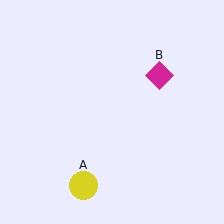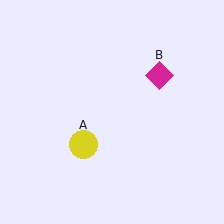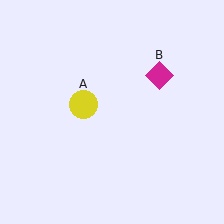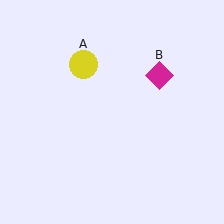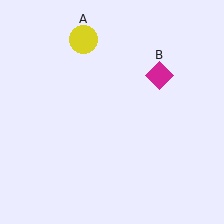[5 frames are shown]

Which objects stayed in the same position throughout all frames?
Magenta diamond (object B) remained stationary.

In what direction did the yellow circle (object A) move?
The yellow circle (object A) moved up.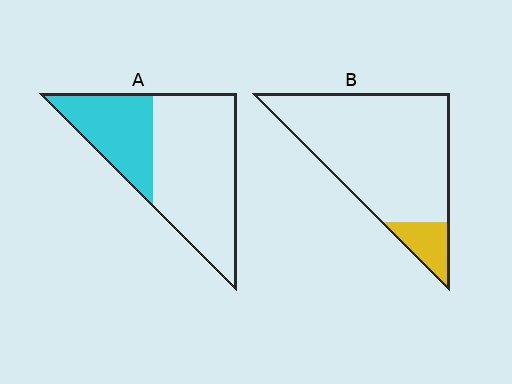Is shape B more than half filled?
No.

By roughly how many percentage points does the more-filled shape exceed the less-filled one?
By roughly 20 percentage points (A over B).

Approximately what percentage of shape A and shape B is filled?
A is approximately 35% and B is approximately 10%.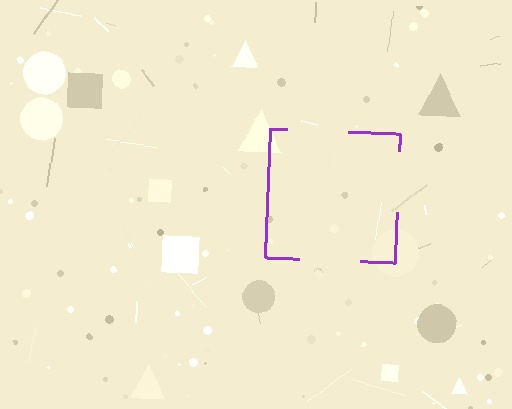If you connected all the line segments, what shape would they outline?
They would outline a square.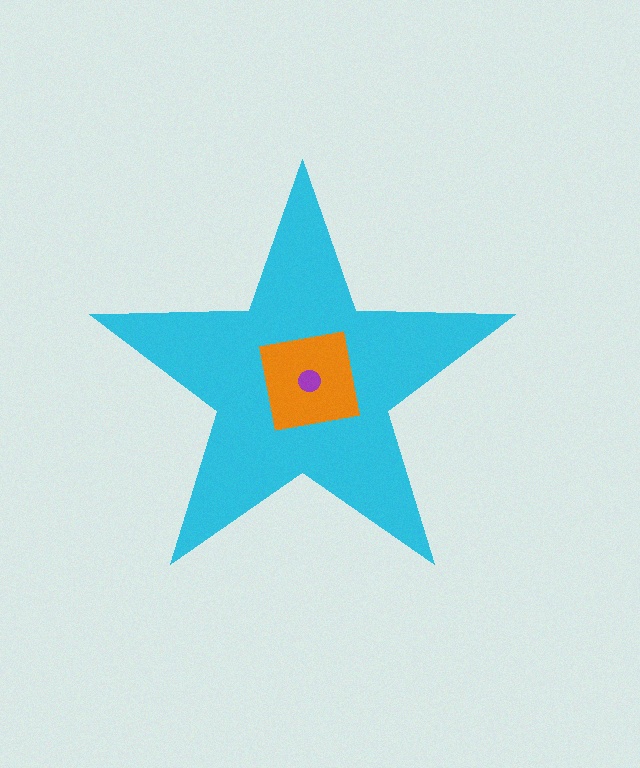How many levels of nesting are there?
3.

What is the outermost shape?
The cyan star.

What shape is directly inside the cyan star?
The orange square.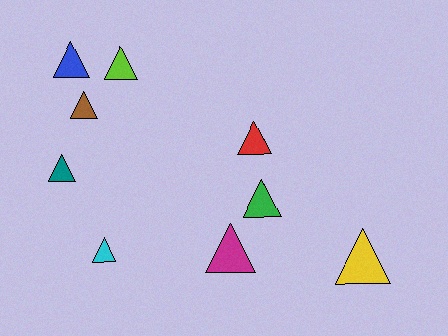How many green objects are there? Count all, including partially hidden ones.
There is 1 green object.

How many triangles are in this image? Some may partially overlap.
There are 9 triangles.